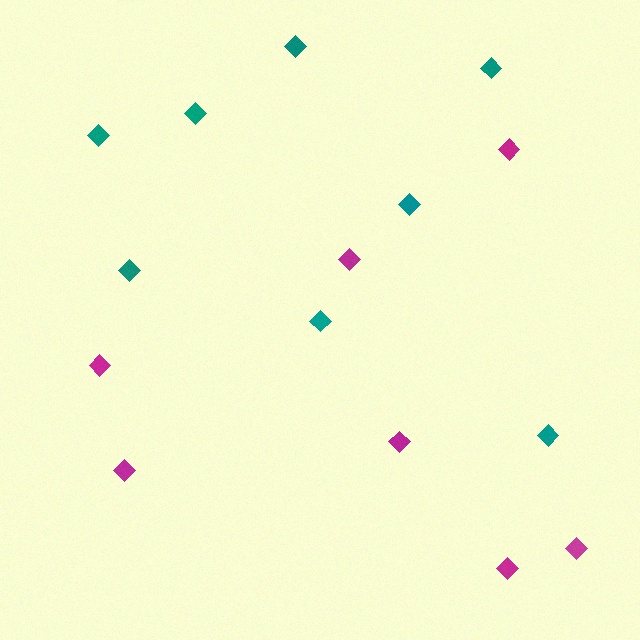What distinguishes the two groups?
There are 2 groups: one group of magenta diamonds (7) and one group of teal diamonds (8).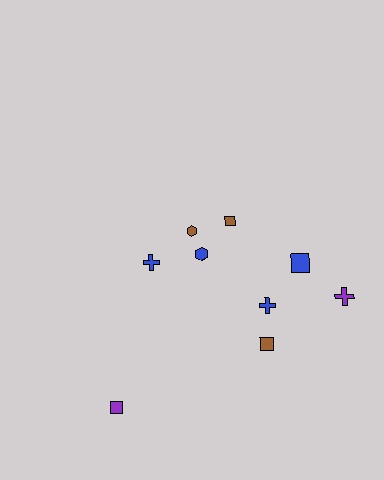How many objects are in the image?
There are 9 objects.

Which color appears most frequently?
Blue, with 4 objects.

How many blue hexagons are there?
There is 1 blue hexagon.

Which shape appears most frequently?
Square, with 4 objects.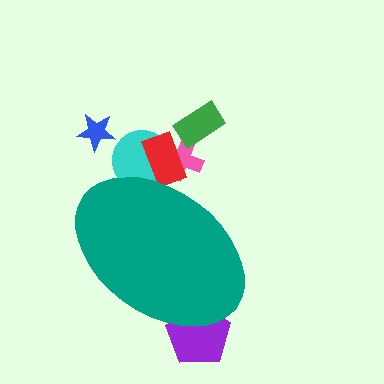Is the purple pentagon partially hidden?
Yes, the purple pentagon is partially hidden behind the teal ellipse.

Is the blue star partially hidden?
No, the blue star is fully visible.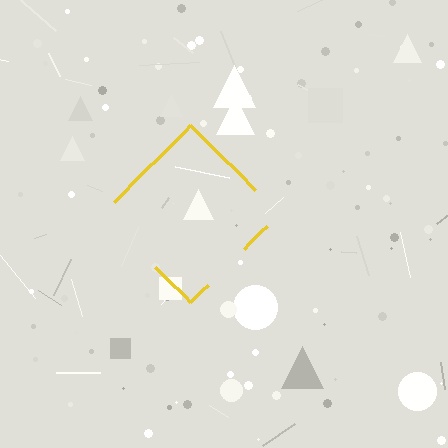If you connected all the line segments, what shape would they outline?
They would outline a diamond.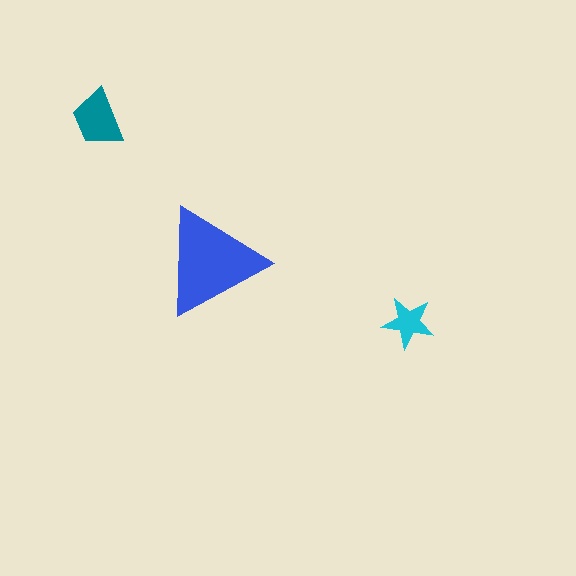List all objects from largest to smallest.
The blue triangle, the teal trapezoid, the cyan star.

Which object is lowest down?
The cyan star is bottommost.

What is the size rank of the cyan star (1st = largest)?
3rd.